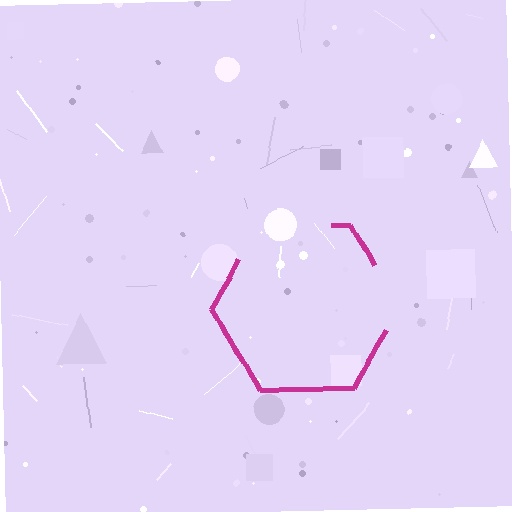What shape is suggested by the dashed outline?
The dashed outline suggests a hexagon.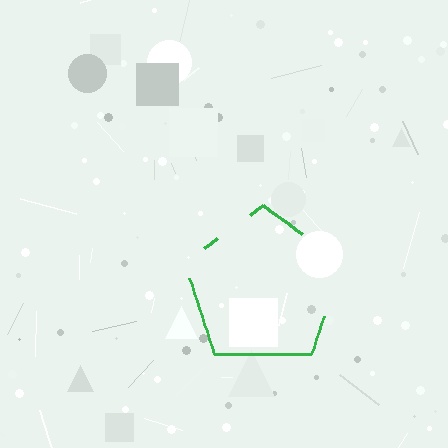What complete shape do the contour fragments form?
The contour fragments form a pentagon.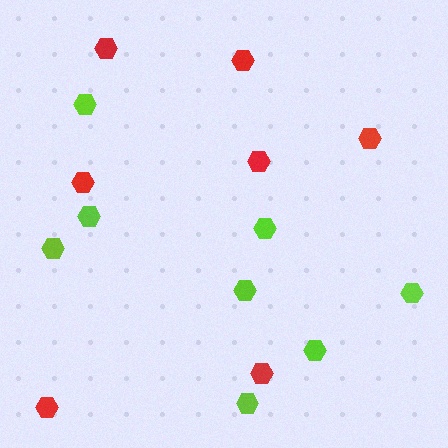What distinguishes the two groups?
There are 2 groups: one group of lime hexagons (8) and one group of red hexagons (7).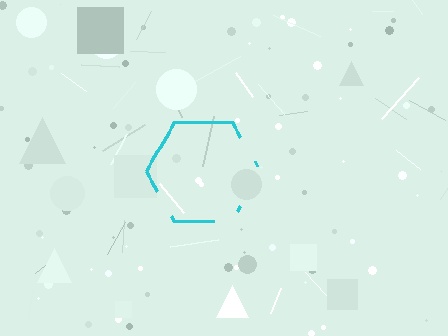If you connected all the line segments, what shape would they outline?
They would outline a hexagon.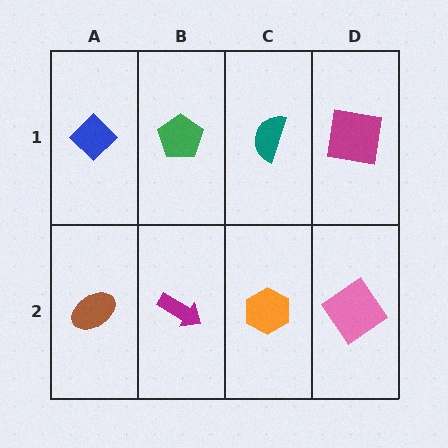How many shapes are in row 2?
4 shapes.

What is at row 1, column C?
A teal semicircle.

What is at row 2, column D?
A pink diamond.